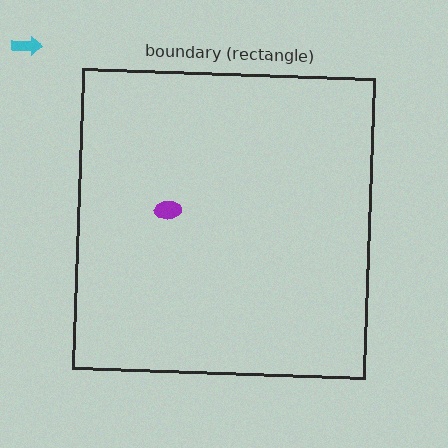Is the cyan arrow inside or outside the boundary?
Outside.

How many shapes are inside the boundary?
1 inside, 1 outside.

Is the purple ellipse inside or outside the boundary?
Inside.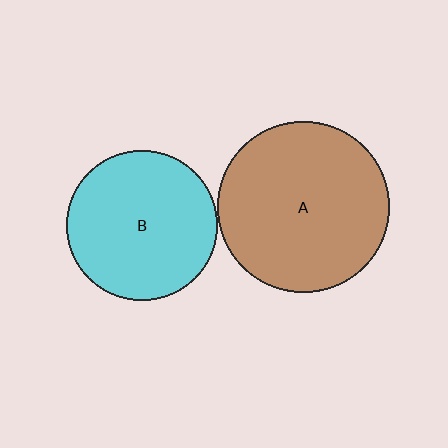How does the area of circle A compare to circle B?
Approximately 1.3 times.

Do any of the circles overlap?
No, none of the circles overlap.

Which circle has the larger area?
Circle A (brown).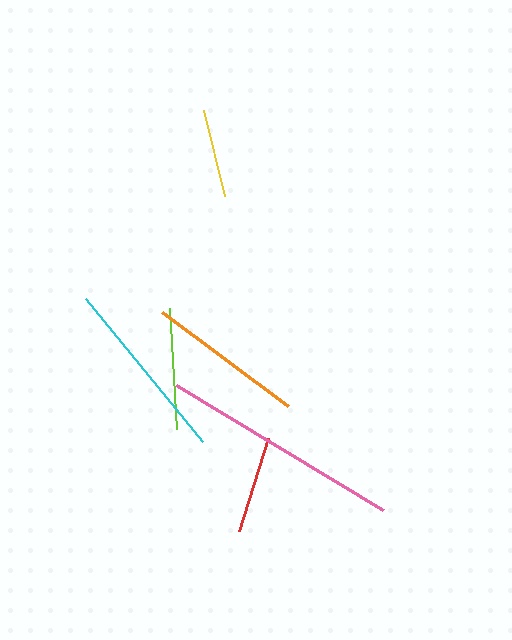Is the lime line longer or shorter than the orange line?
The orange line is longer than the lime line.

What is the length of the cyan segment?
The cyan segment is approximately 185 pixels long.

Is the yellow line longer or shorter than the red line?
The red line is longer than the yellow line.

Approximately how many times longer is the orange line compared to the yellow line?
The orange line is approximately 1.8 times the length of the yellow line.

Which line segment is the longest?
The pink line is the longest at approximately 242 pixels.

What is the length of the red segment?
The red segment is approximately 98 pixels long.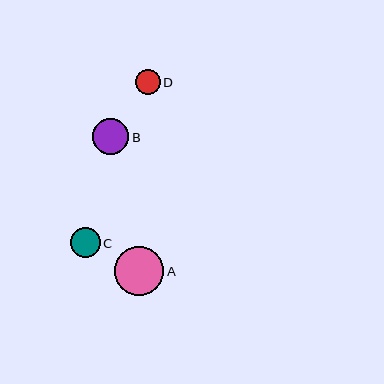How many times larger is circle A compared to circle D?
Circle A is approximately 1.9 times the size of circle D.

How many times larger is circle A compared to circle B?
Circle A is approximately 1.4 times the size of circle B.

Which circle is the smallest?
Circle D is the smallest with a size of approximately 25 pixels.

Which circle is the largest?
Circle A is the largest with a size of approximately 49 pixels.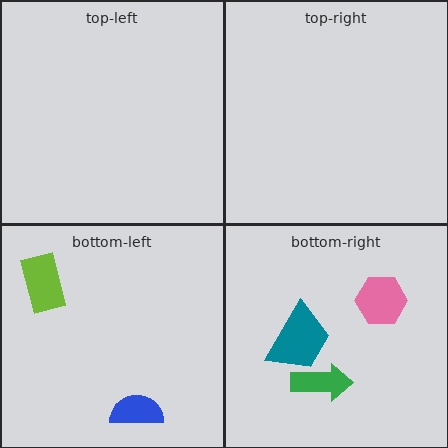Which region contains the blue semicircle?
The bottom-left region.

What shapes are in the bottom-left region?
The blue semicircle, the lime rectangle.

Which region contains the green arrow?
The bottom-right region.